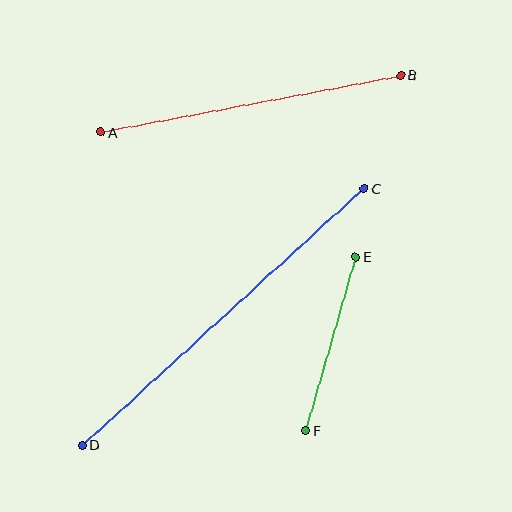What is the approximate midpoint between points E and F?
The midpoint is at approximately (331, 344) pixels.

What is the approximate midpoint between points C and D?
The midpoint is at approximately (223, 317) pixels.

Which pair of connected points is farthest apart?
Points C and D are farthest apart.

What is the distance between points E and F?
The distance is approximately 181 pixels.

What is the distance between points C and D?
The distance is approximately 381 pixels.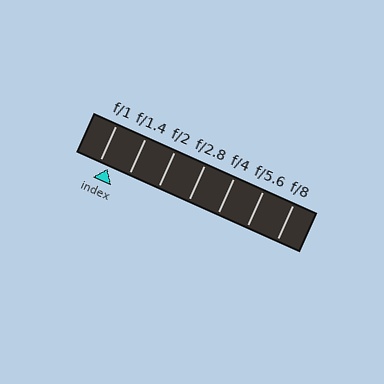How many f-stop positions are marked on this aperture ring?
There are 7 f-stop positions marked.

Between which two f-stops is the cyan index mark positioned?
The index mark is between f/1 and f/1.4.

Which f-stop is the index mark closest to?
The index mark is closest to f/1.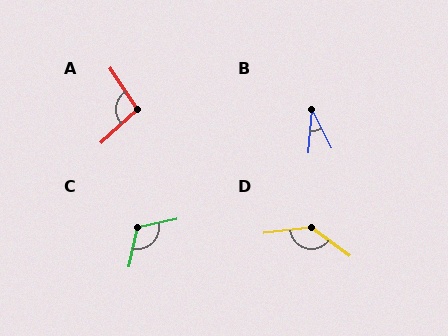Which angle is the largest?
D, at approximately 137 degrees.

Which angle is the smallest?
B, at approximately 32 degrees.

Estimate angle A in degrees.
Approximately 98 degrees.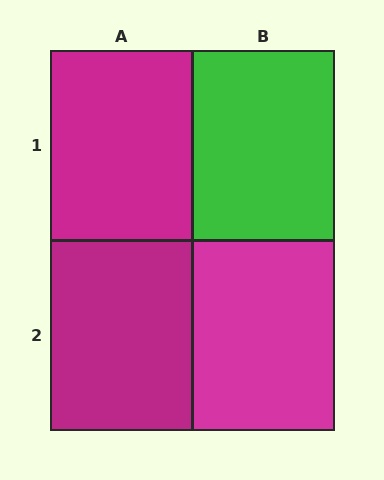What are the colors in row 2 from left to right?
Magenta, magenta.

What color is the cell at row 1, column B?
Green.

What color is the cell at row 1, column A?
Magenta.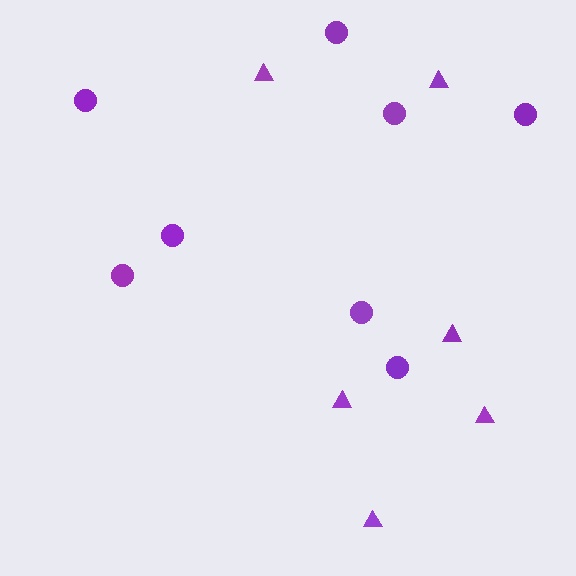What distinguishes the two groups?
There are 2 groups: one group of triangles (6) and one group of circles (8).